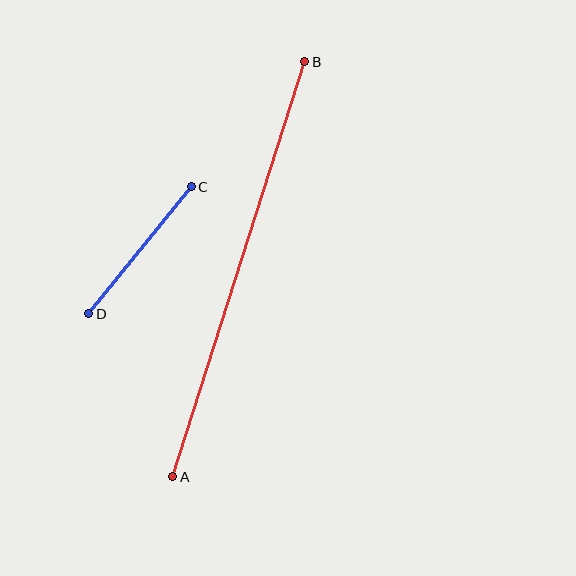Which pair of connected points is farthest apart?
Points A and B are farthest apart.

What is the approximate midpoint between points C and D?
The midpoint is at approximately (140, 250) pixels.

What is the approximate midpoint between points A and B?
The midpoint is at approximately (239, 269) pixels.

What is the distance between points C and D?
The distance is approximately 163 pixels.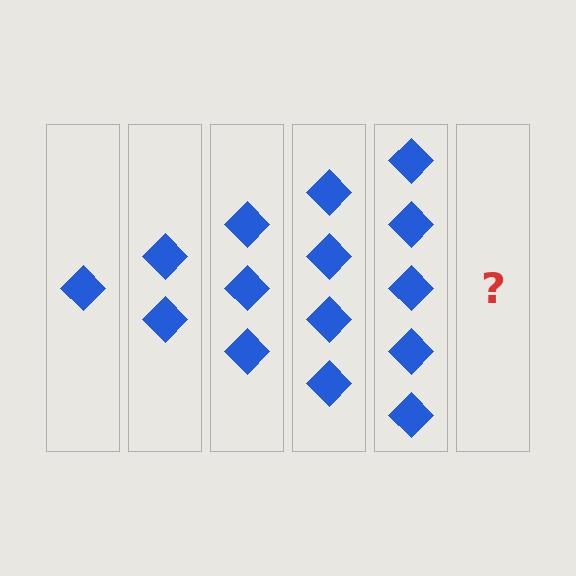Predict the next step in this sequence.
The next step is 6 diamonds.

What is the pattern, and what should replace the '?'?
The pattern is that each step adds one more diamond. The '?' should be 6 diamonds.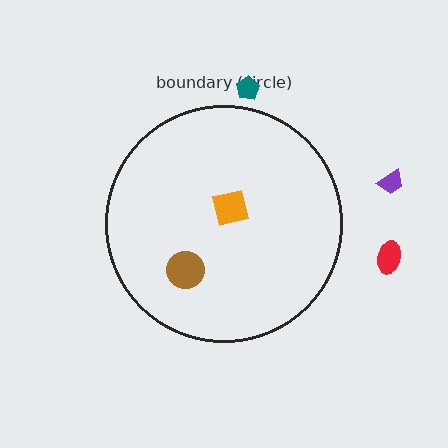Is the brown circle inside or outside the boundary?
Inside.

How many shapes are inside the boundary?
2 inside, 3 outside.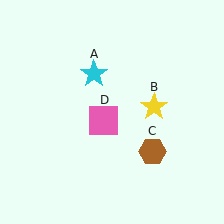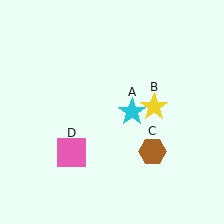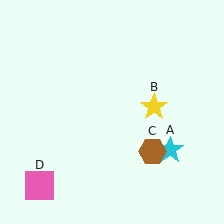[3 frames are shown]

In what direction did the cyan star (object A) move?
The cyan star (object A) moved down and to the right.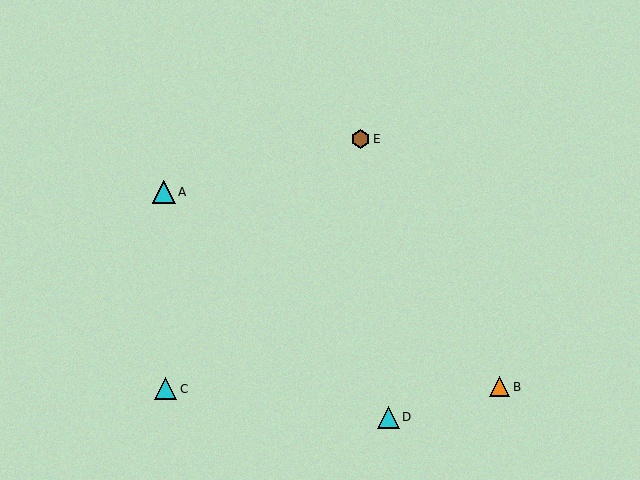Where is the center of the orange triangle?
The center of the orange triangle is at (500, 387).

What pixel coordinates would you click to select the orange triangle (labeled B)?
Click at (500, 387) to select the orange triangle B.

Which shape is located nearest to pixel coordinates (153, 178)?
The cyan triangle (labeled A) at (164, 192) is nearest to that location.